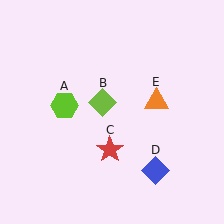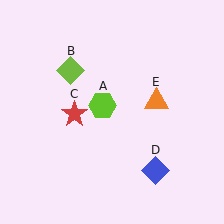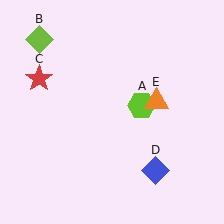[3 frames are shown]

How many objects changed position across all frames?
3 objects changed position: lime hexagon (object A), lime diamond (object B), red star (object C).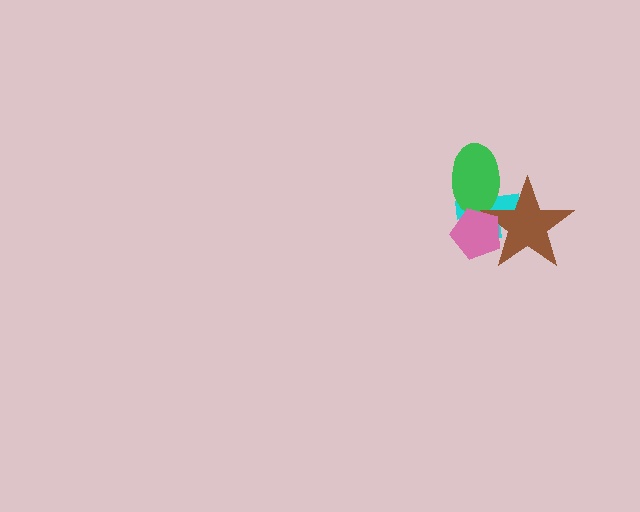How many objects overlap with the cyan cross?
3 objects overlap with the cyan cross.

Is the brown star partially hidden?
Yes, it is partially covered by another shape.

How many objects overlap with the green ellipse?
3 objects overlap with the green ellipse.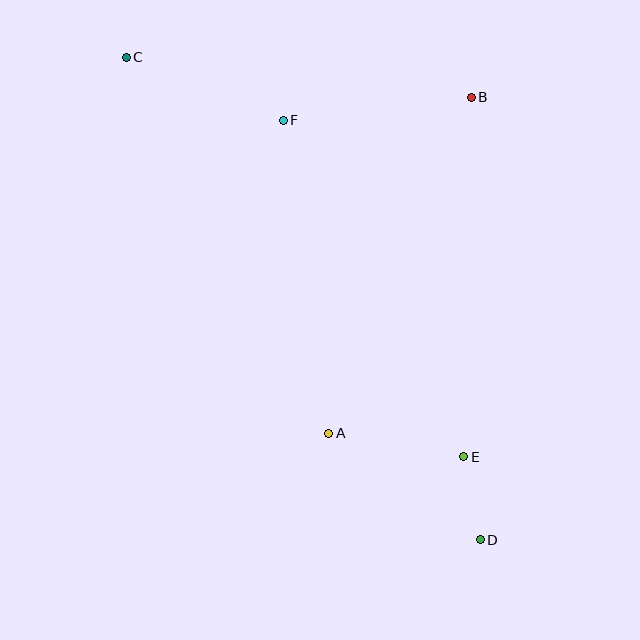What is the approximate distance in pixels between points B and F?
The distance between B and F is approximately 189 pixels.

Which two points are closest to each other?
Points D and E are closest to each other.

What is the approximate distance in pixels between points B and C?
The distance between B and C is approximately 347 pixels.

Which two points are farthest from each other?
Points C and D are farthest from each other.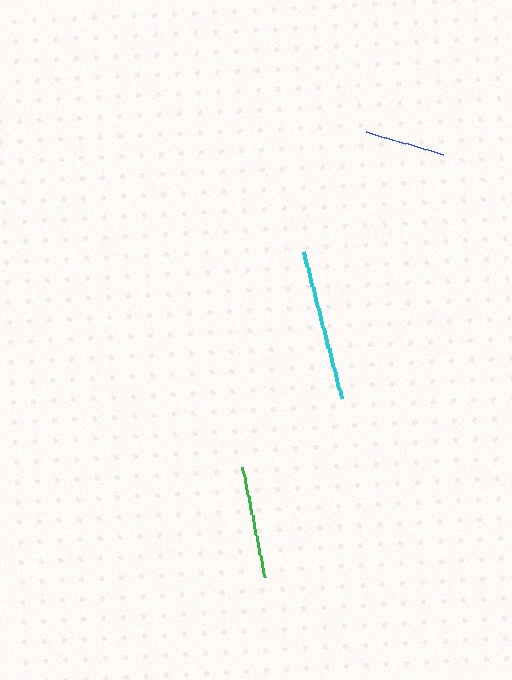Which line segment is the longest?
The cyan line is the longest at approximately 152 pixels.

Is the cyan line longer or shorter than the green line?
The cyan line is longer than the green line.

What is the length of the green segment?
The green segment is approximately 112 pixels long.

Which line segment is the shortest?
The blue line is the shortest at approximately 81 pixels.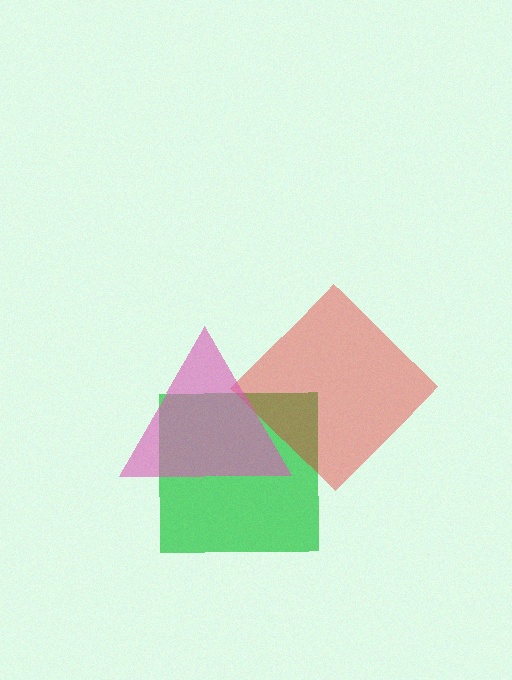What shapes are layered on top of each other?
The layered shapes are: a green square, a red diamond, a pink triangle.